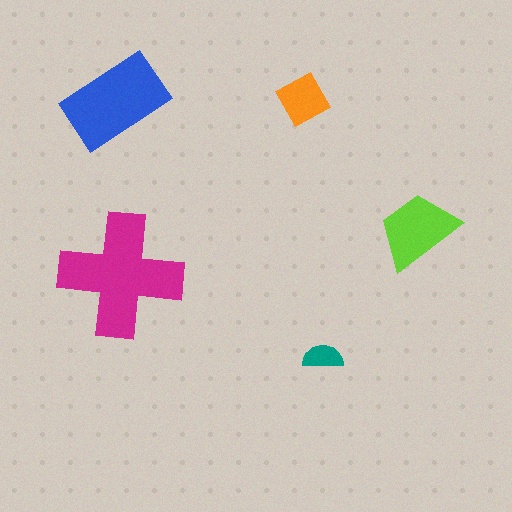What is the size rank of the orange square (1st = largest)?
4th.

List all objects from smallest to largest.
The teal semicircle, the orange square, the lime trapezoid, the blue rectangle, the magenta cross.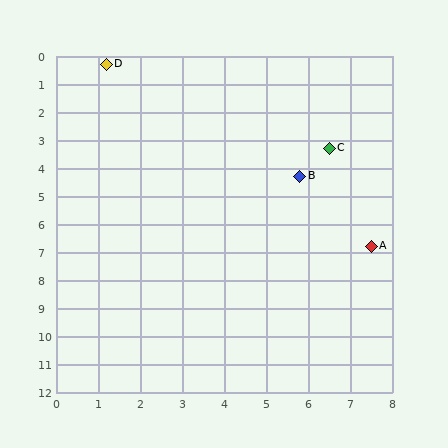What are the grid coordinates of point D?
Point D is at approximately (1.2, 0.3).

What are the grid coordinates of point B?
Point B is at approximately (5.8, 4.3).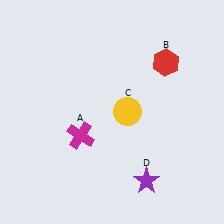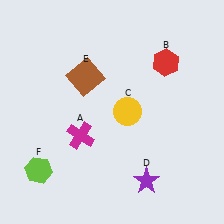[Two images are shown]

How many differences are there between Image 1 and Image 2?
There are 2 differences between the two images.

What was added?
A brown square (E), a lime hexagon (F) were added in Image 2.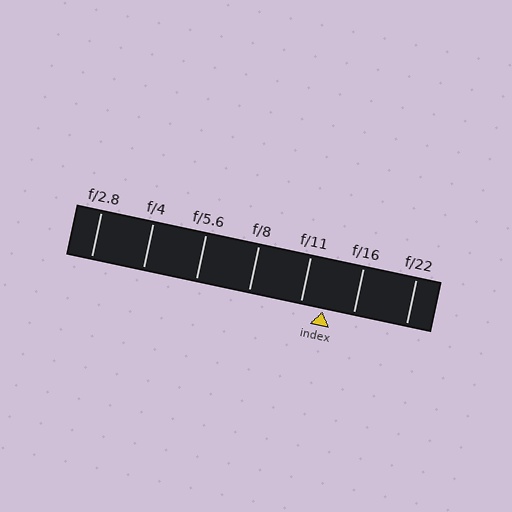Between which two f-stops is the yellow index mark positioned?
The index mark is between f/11 and f/16.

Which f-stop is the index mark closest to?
The index mark is closest to f/11.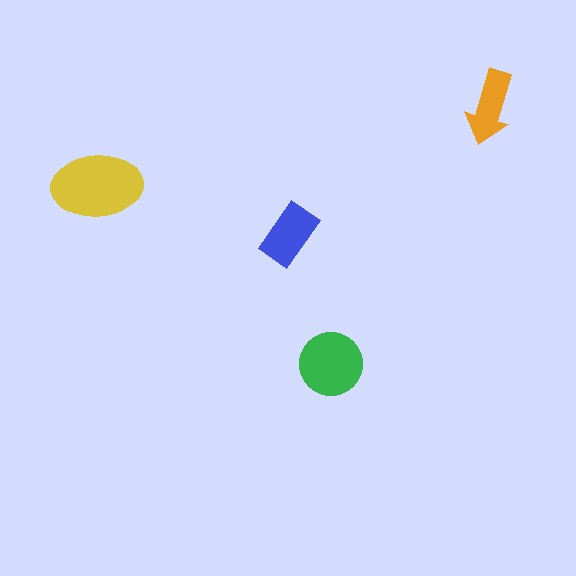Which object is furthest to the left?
The yellow ellipse is leftmost.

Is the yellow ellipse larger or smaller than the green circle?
Larger.